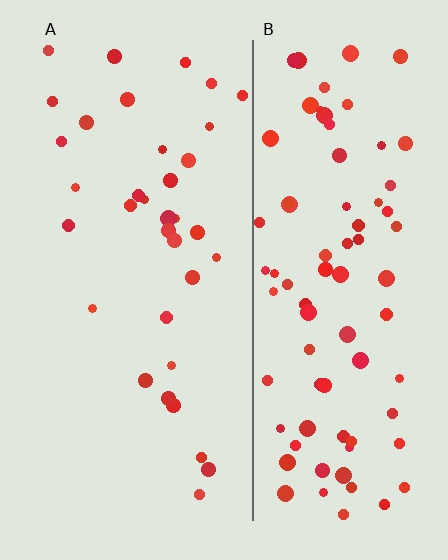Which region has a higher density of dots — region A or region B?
B (the right).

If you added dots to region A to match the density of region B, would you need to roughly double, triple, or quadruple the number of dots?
Approximately double.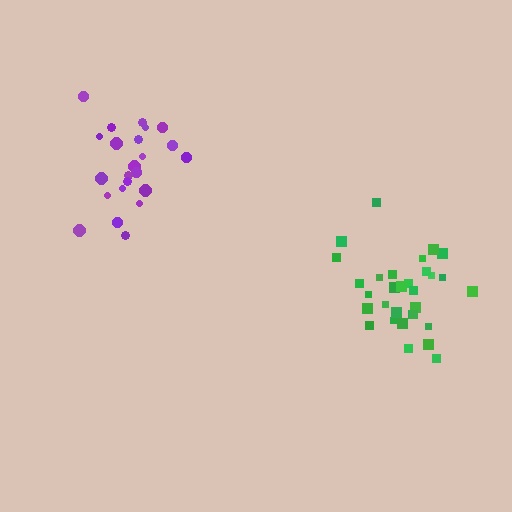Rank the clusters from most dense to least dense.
green, purple.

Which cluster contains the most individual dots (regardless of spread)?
Green (31).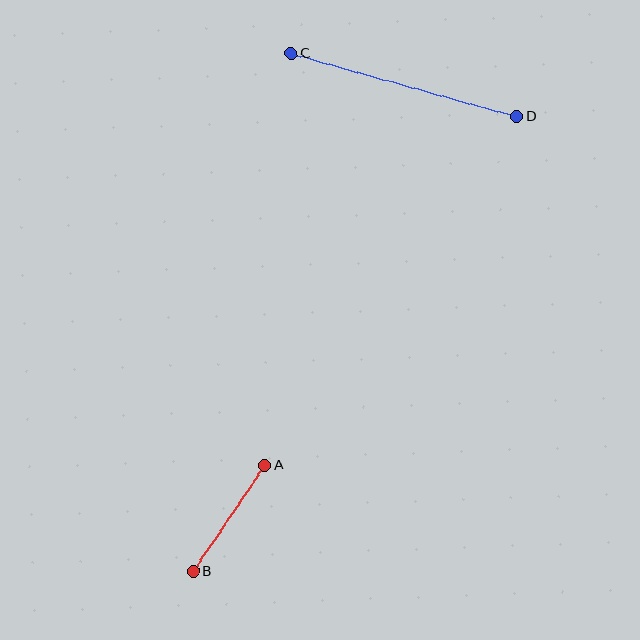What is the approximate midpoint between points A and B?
The midpoint is at approximately (229, 518) pixels.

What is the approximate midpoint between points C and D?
The midpoint is at approximately (404, 85) pixels.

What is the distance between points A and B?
The distance is approximately 128 pixels.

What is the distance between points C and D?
The distance is approximately 234 pixels.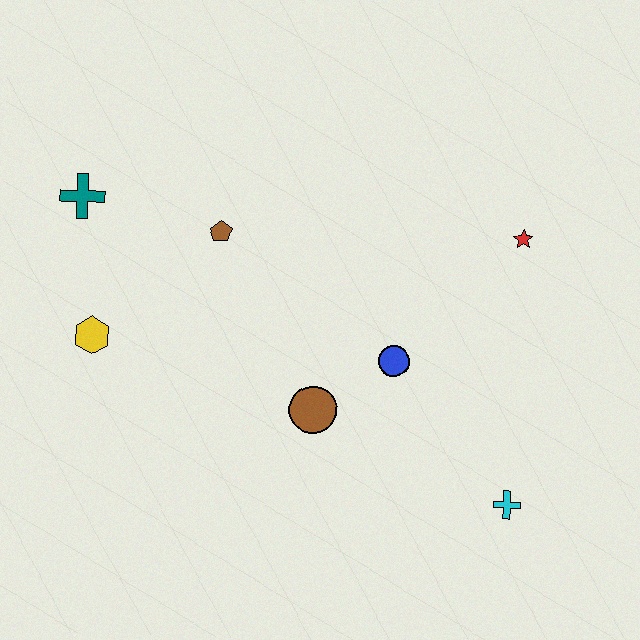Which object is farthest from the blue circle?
The teal cross is farthest from the blue circle.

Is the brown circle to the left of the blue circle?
Yes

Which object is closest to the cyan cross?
The blue circle is closest to the cyan cross.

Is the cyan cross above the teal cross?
No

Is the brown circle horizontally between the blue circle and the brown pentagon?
Yes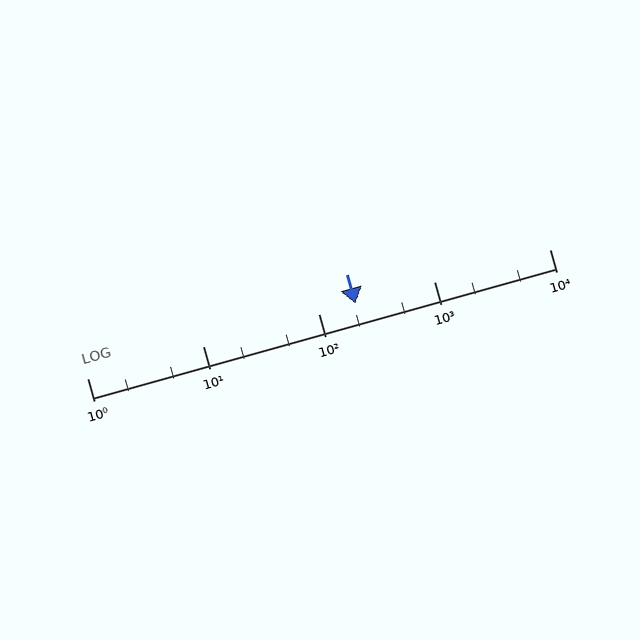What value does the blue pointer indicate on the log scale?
The pointer indicates approximately 210.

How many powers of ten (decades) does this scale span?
The scale spans 4 decades, from 1 to 10000.